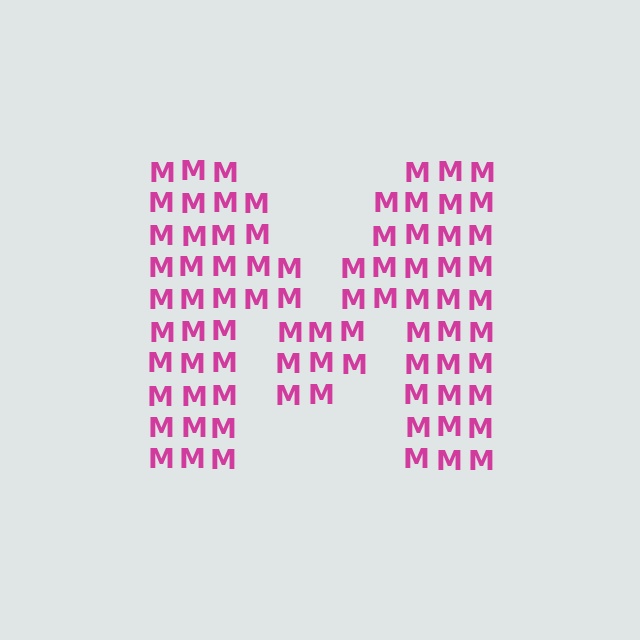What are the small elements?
The small elements are letter M's.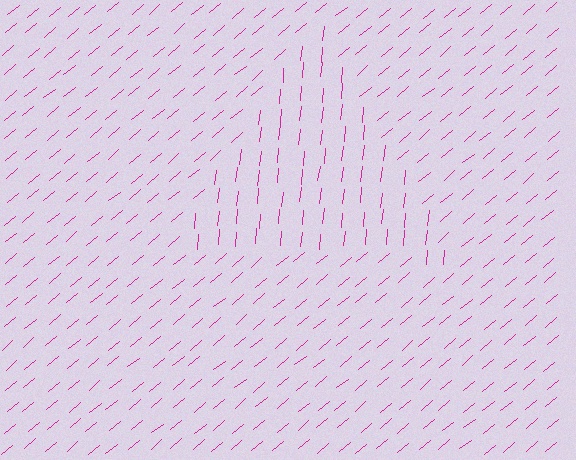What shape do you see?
I see a triangle.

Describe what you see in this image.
The image is filled with small magenta line segments. A triangle region in the image has lines oriented differently from the surrounding lines, creating a visible texture boundary.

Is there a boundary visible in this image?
Yes, there is a texture boundary formed by a change in line orientation.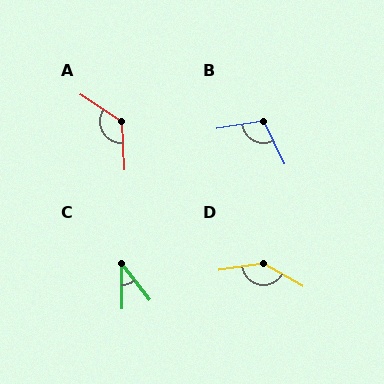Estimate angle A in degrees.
Approximately 126 degrees.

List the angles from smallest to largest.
C (38°), B (106°), A (126°), D (142°).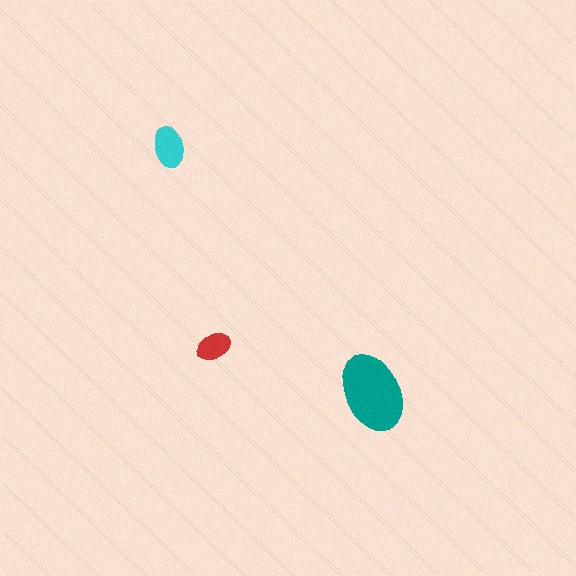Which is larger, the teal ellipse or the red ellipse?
The teal one.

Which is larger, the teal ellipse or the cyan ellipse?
The teal one.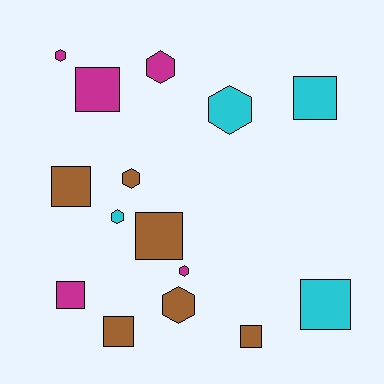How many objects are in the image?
There are 15 objects.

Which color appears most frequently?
Brown, with 6 objects.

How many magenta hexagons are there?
There are 3 magenta hexagons.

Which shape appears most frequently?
Square, with 8 objects.